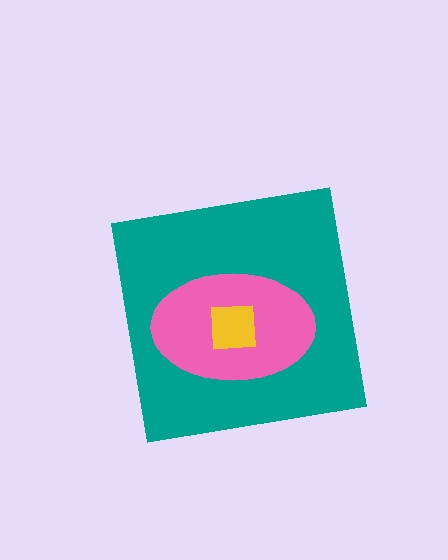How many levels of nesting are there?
3.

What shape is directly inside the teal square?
The pink ellipse.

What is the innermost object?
The yellow square.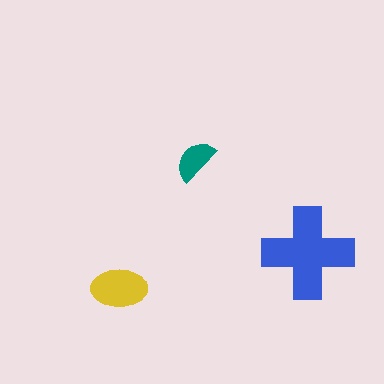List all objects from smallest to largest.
The teal semicircle, the yellow ellipse, the blue cross.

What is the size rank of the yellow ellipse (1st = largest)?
2nd.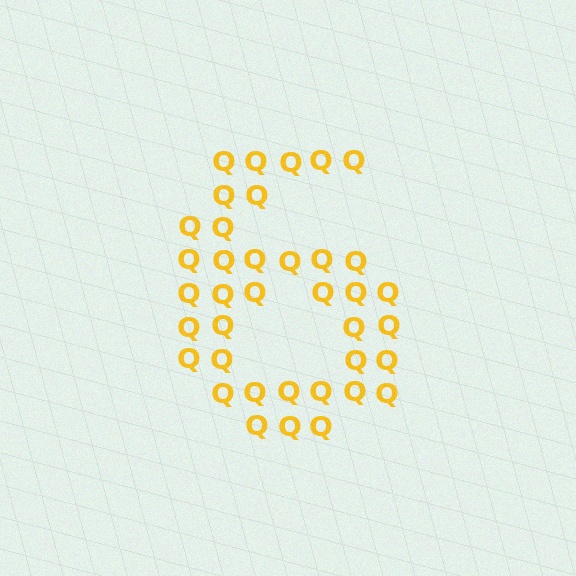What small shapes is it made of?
It is made of small letter Q's.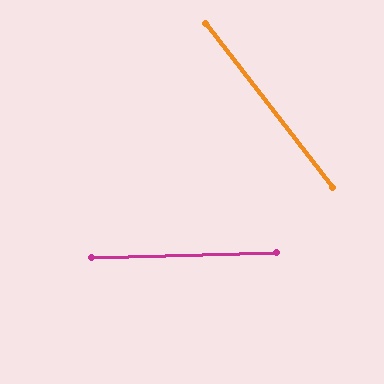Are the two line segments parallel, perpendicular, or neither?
Neither parallel nor perpendicular — they differ by about 54°.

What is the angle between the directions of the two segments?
Approximately 54 degrees.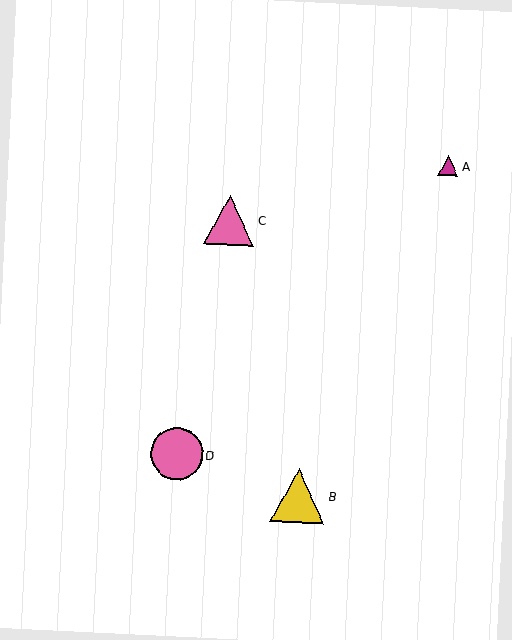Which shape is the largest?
The yellow triangle (labeled B) is the largest.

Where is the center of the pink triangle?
The center of the pink triangle is at (230, 220).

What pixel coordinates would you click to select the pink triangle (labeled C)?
Click at (230, 220) to select the pink triangle C.